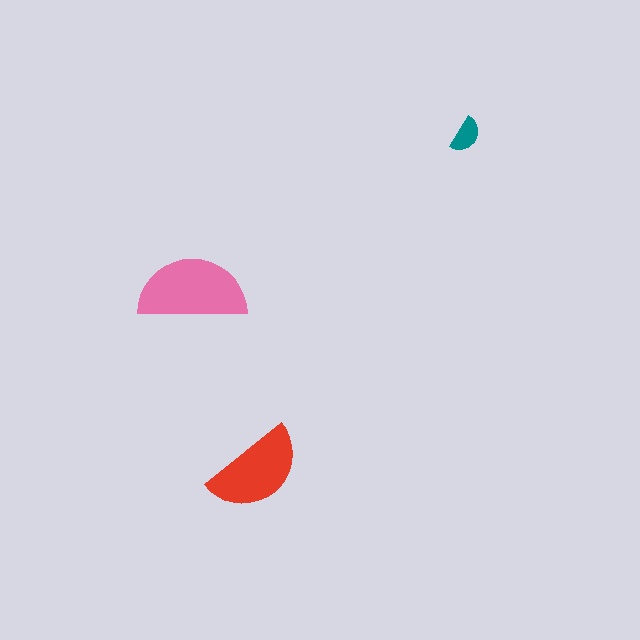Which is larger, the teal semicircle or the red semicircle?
The red one.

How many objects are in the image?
There are 3 objects in the image.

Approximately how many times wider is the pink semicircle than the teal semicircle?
About 3 times wider.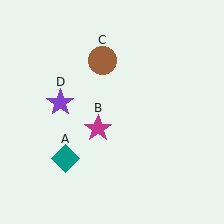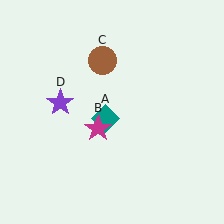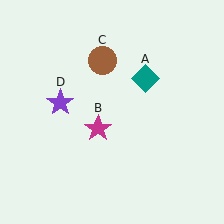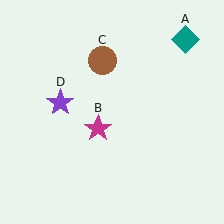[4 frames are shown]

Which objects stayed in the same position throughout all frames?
Magenta star (object B) and brown circle (object C) and purple star (object D) remained stationary.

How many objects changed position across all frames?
1 object changed position: teal diamond (object A).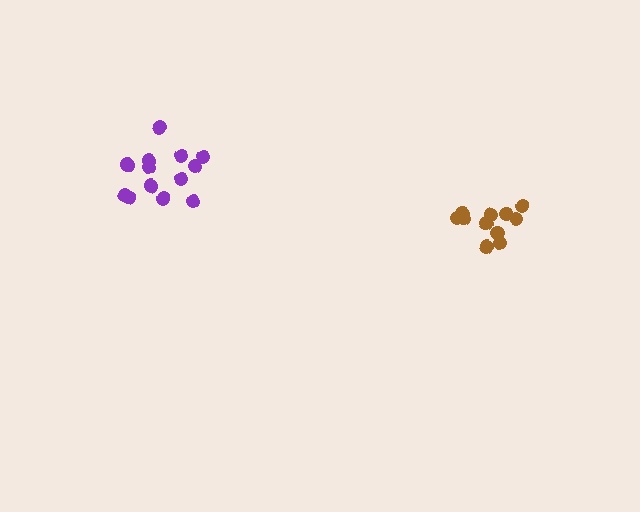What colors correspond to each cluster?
The clusters are colored: brown, purple.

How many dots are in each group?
Group 1: 11 dots, Group 2: 13 dots (24 total).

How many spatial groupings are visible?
There are 2 spatial groupings.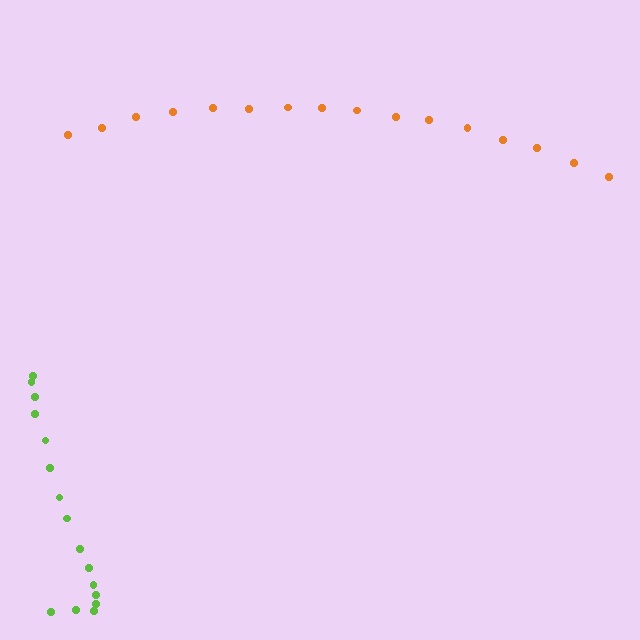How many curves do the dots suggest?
There are 2 distinct paths.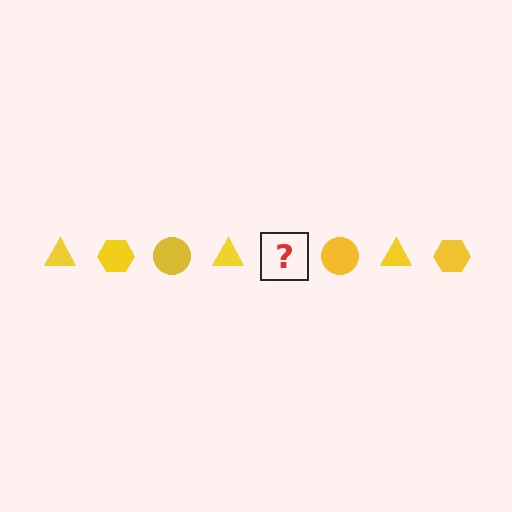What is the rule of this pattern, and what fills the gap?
The rule is that the pattern cycles through triangle, hexagon, circle shapes in yellow. The gap should be filled with a yellow hexagon.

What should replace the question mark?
The question mark should be replaced with a yellow hexagon.